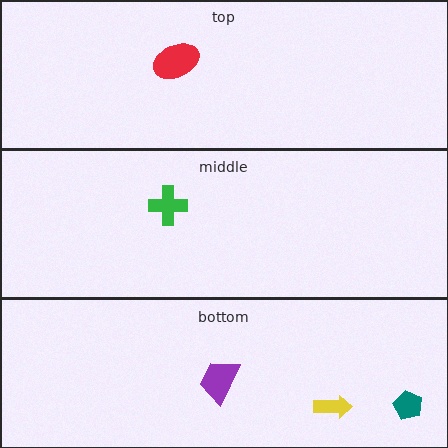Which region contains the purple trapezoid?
The bottom region.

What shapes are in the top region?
The red ellipse.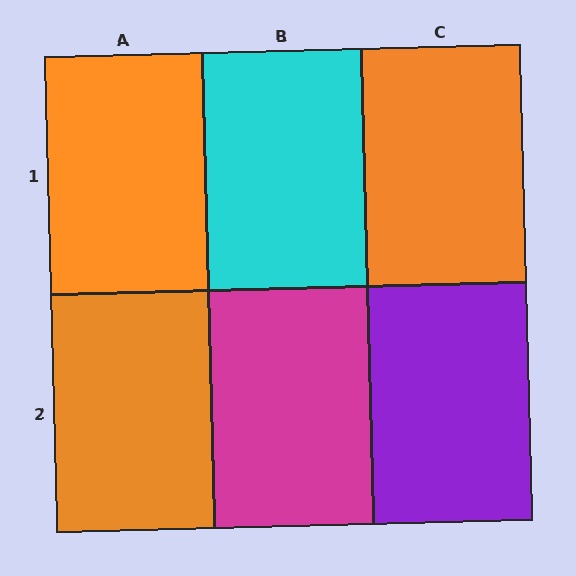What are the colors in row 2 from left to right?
Orange, magenta, purple.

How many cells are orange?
3 cells are orange.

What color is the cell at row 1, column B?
Cyan.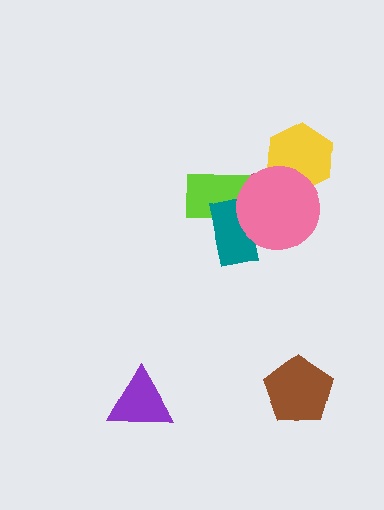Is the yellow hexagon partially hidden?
Yes, it is partially covered by another shape.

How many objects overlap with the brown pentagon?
0 objects overlap with the brown pentagon.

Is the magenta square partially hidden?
Yes, it is partially covered by another shape.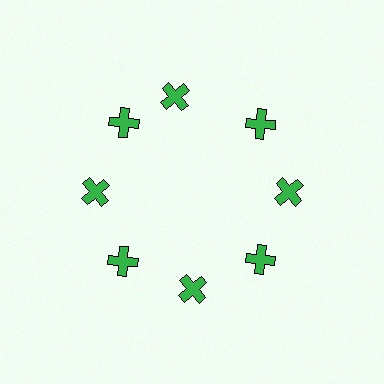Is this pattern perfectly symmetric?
No. The 8 green crosses are arranged in a ring, but one element near the 12 o'clock position is rotated out of alignment along the ring, breaking the 8-fold rotational symmetry.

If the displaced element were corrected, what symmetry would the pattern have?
It would have 8-fold rotational symmetry — the pattern would map onto itself every 45 degrees.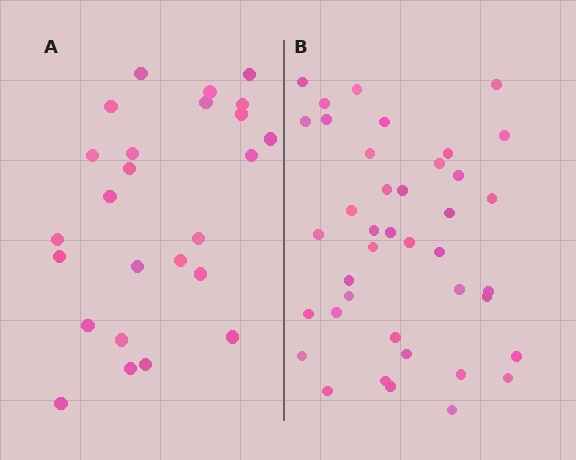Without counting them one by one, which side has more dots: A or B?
Region B (the right region) has more dots.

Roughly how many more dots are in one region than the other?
Region B has approximately 15 more dots than region A.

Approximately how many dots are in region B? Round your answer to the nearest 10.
About 40 dots.